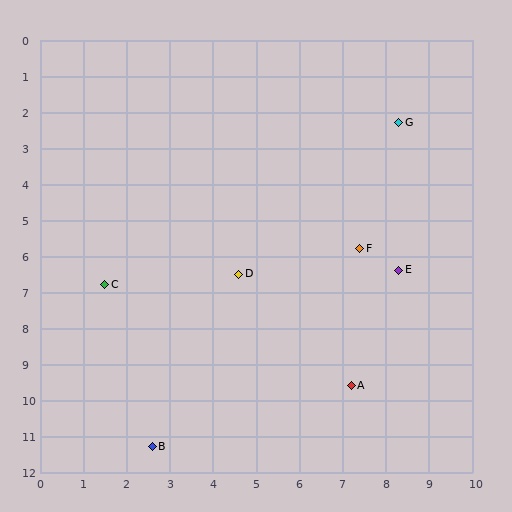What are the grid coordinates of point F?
Point F is at approximately (7.4, 5.8).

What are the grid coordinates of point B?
Point B is at approximately (2.6, 11.3).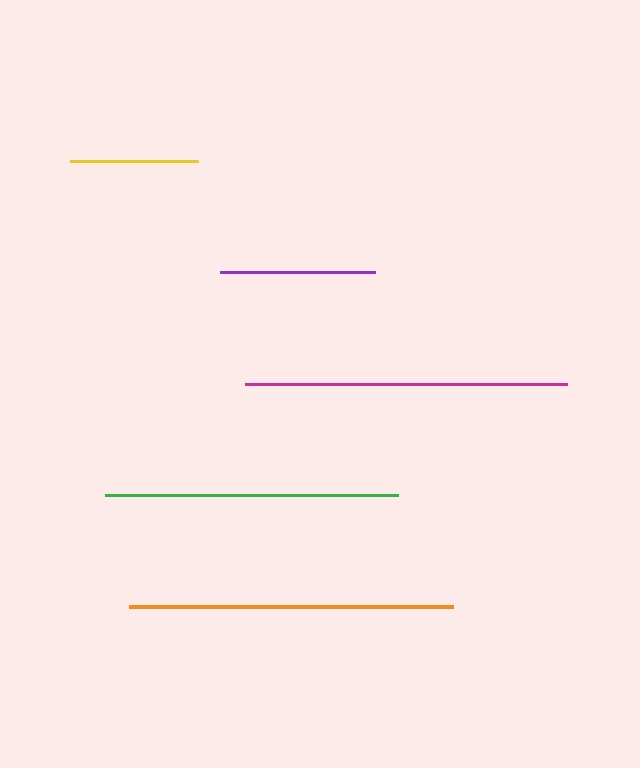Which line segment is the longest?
The orange line is the longest at approximately 324 pixels.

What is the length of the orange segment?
The orange segment is approximately 324 pixels long.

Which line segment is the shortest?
The yellow line is the shortest at approximately 128 pixels.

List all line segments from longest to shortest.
From longest to shortest: orange, magenta, green, purple, yellow.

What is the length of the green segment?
The green segment is approximately 293 pixels long.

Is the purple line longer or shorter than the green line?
The green line is longer than the purple line.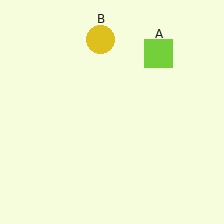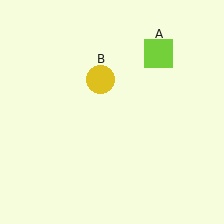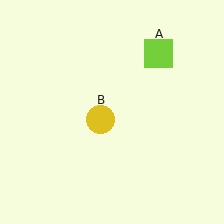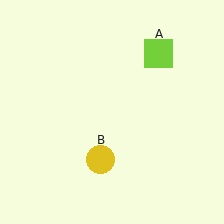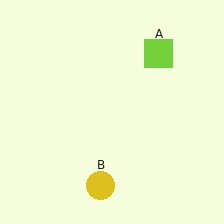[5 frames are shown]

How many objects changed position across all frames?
1 object changed position: yellow circle (object B).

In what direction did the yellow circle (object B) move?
The yellow circle (object B) moved down.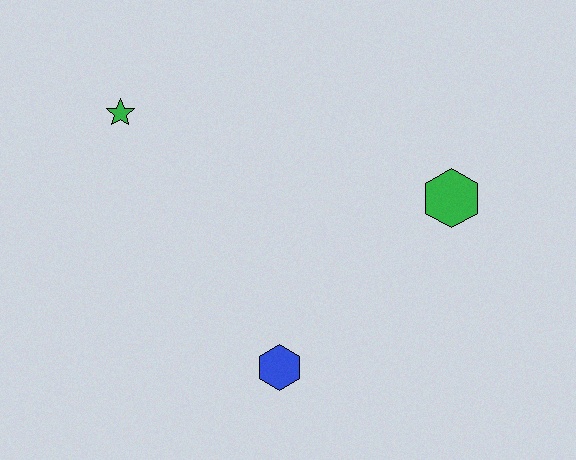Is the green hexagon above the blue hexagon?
Yes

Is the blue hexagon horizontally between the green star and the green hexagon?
Yes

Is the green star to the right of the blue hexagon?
No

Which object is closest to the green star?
The blue hexagon is closest to the green star.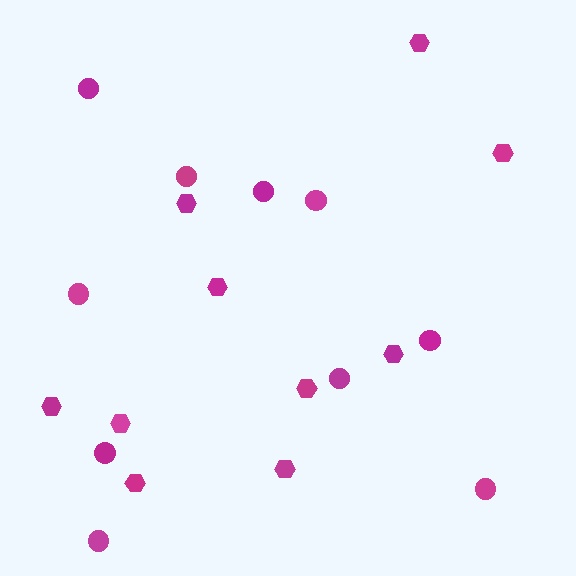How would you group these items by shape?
There are 2 groups: one group of hexagons (10) and one group of circles (10).